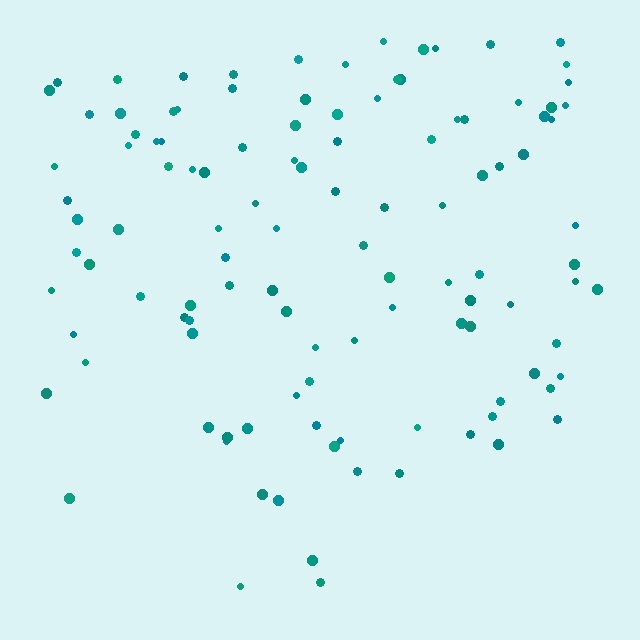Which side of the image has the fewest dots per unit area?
The bottom.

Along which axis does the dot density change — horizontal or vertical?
Vertical.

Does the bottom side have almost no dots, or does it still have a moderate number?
Still a moderate number, just noticeably fewer than the top.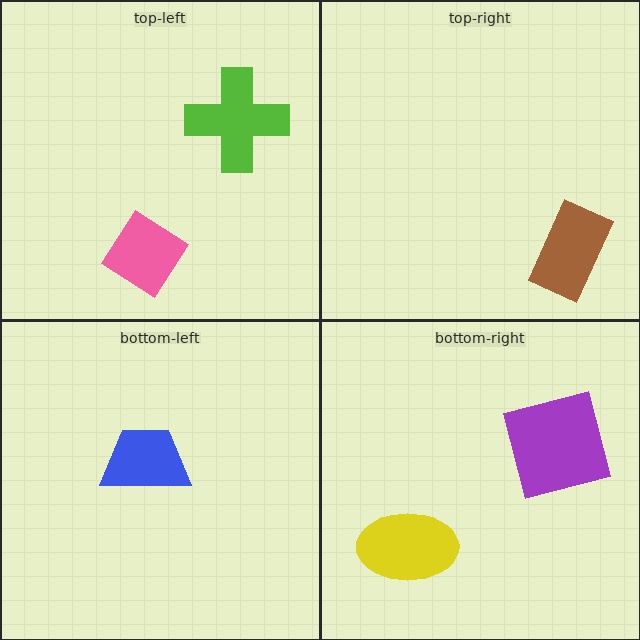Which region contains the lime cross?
The top-left region.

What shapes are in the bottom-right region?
The purple square, the yellow ellipse.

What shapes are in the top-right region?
The brown rectangle.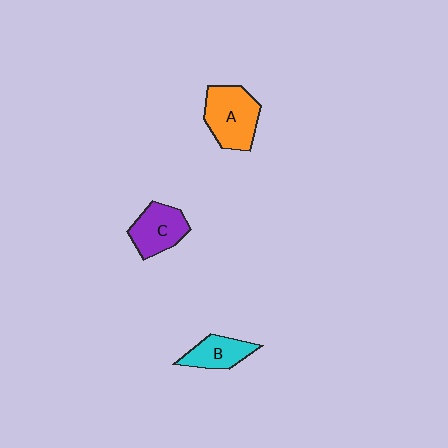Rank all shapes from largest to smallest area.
From largest to smallest: A (orange), C (purple), B (cyan).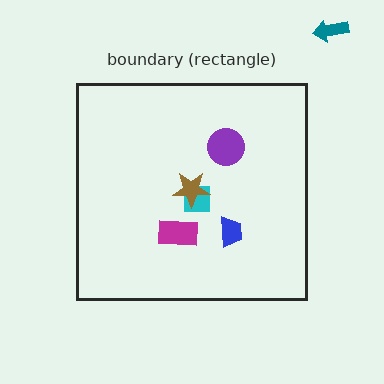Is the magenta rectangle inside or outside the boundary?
Inside.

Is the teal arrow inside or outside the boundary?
Outside.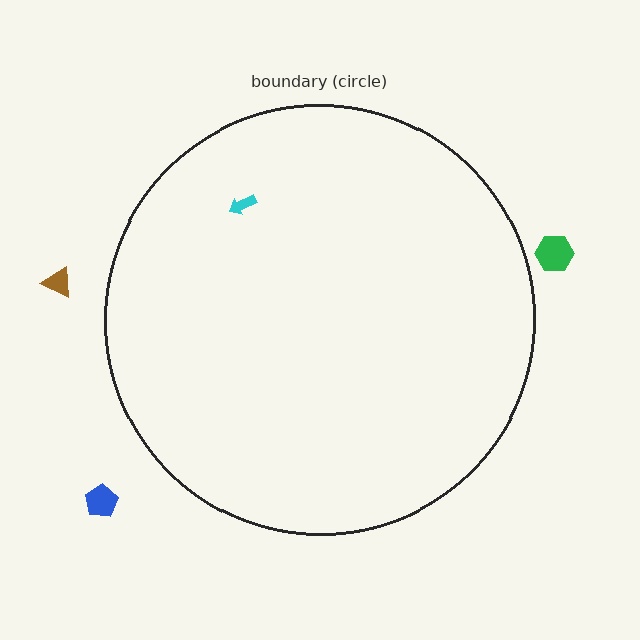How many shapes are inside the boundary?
1 inside, 3 outside.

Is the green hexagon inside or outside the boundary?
Outside.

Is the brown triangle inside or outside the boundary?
Outside.